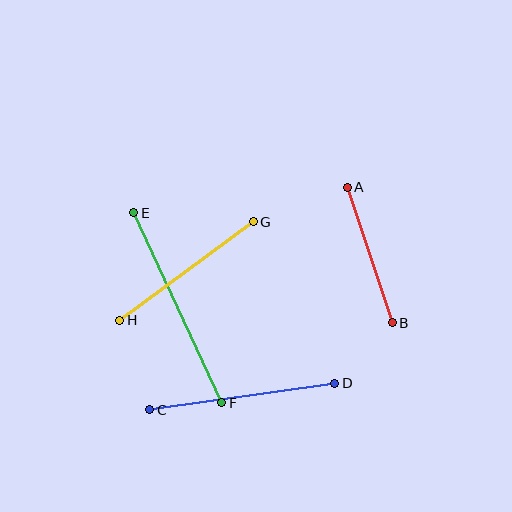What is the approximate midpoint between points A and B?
The midpoint is at approximately (370, 255) pixels.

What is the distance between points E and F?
The distance is approximately 209 pixels.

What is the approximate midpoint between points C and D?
The midpoint is at approximately (242, 396) pixels.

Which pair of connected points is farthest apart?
Points E and F are farthest apart.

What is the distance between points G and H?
The distance is approximately 166 pixels.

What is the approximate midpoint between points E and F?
The midpoint is at approximately (178, 308) pixels.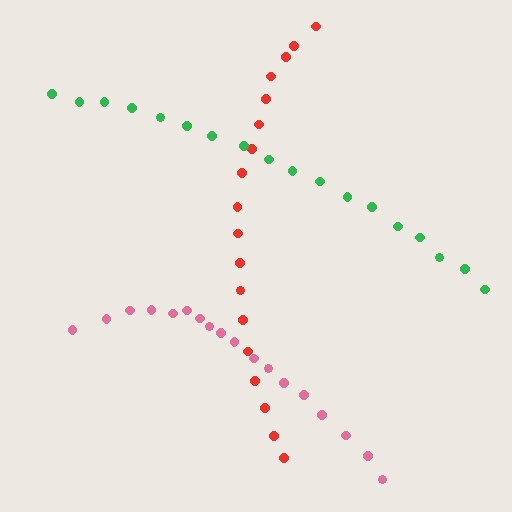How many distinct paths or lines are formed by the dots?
There are 3 distinct paths.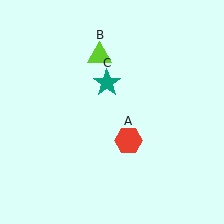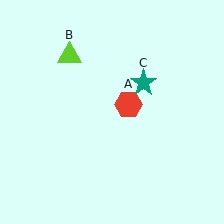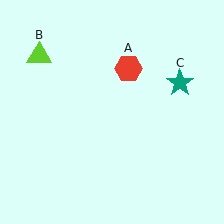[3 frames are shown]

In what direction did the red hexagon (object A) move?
The red hexagon (object A) moved up.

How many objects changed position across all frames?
3 objects changed position: red hexagon (object A), lime triangle (object B), teal star (object C).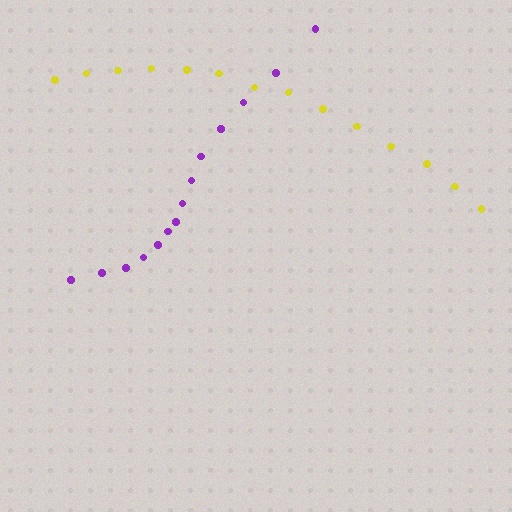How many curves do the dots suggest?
There are 2 distinct paths.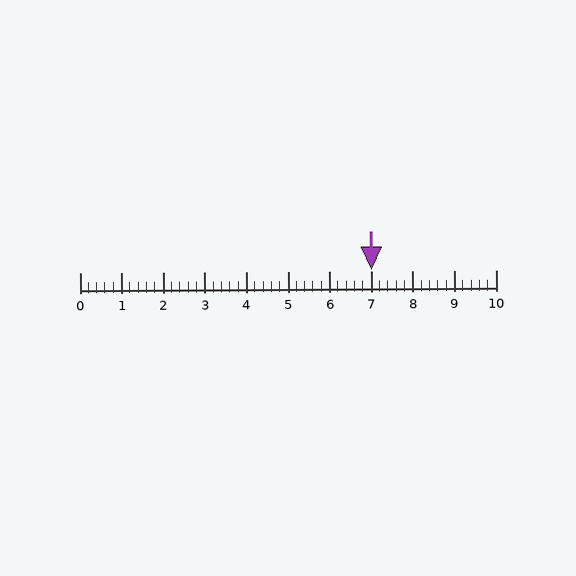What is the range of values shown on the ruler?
The ruler shows values from 0 to 10.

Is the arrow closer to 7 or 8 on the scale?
The arrow is closer to 7.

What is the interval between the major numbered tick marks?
The major tick marks are spaced 1 units apart.